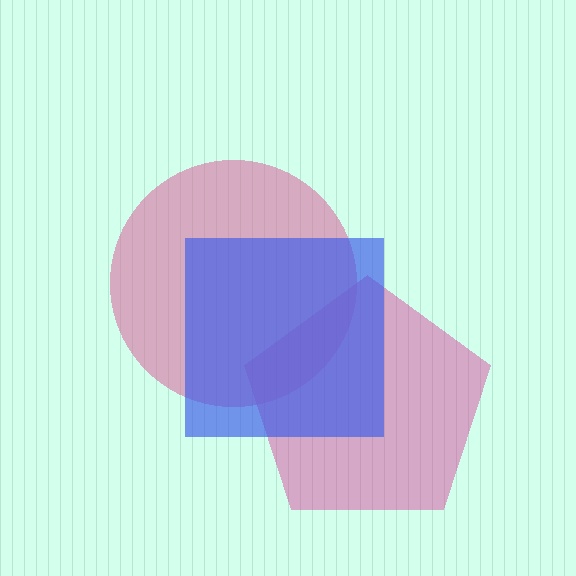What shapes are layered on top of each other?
The layered shapes are: a magenta pentagon, a pink circle, a blue square.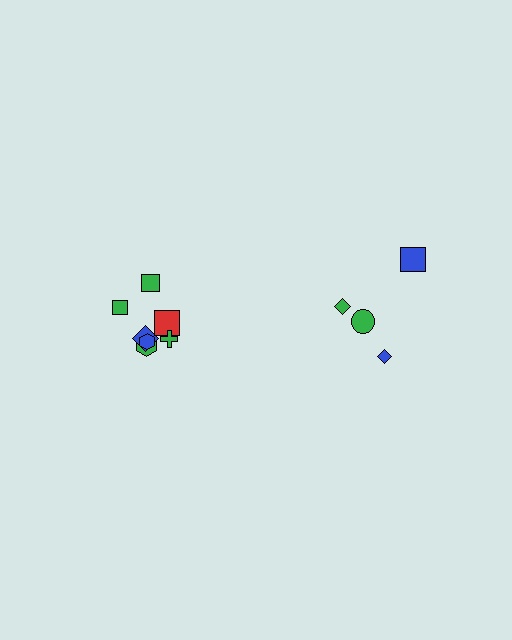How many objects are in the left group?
There are 7 objects.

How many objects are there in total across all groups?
There are 11 objects.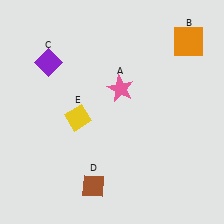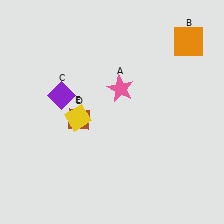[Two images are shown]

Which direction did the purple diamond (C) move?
The purple diamond (C) moved down.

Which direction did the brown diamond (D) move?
The brown diamond (D) moved up.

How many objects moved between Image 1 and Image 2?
2 objects moved between the two images.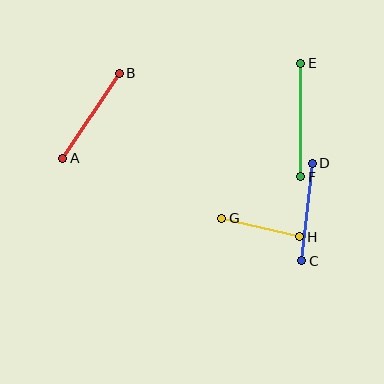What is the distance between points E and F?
The distance is approximately 113 pixels.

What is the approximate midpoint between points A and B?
The midpoint is at approximately (91, 116) pixels.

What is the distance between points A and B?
The distance is approximately 102 pixels.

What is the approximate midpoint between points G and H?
The midpoint is at approximately (261, 228) pixels.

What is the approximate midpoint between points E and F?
The midpoint is at approximately (301, 120) pixels.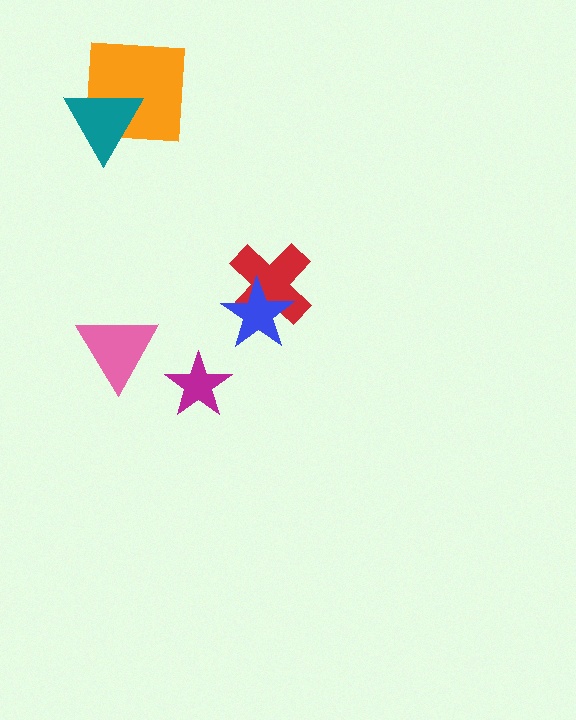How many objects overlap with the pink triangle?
0 objects overlap with the pink triangle.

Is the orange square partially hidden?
Yes, it is partially covered by another shape.